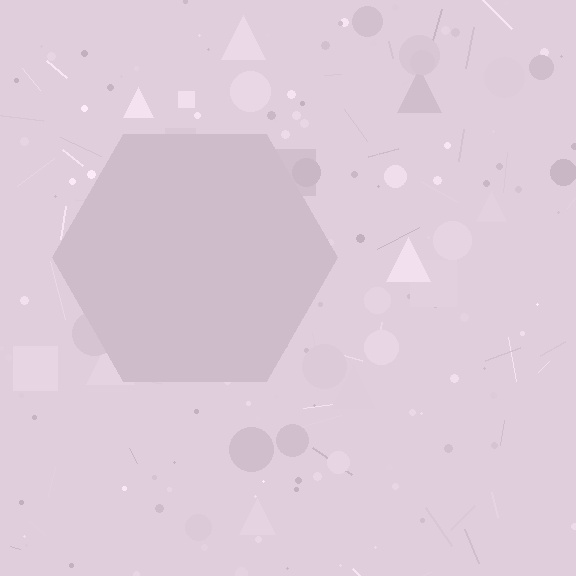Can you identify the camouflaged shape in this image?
The camouflaged shape is a hexagon.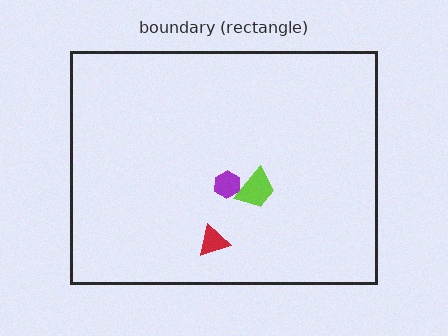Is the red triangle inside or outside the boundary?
Inside.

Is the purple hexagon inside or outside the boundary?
Inside.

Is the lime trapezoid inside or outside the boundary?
Inside.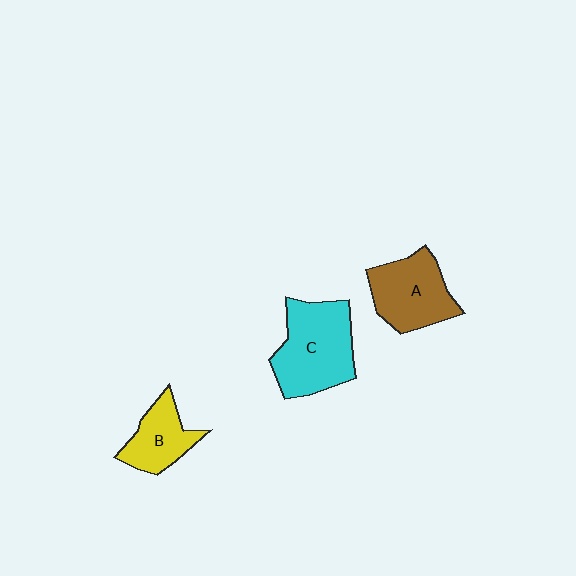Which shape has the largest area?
Shape C (cyan).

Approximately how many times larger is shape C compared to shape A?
Approximately 1.2 times.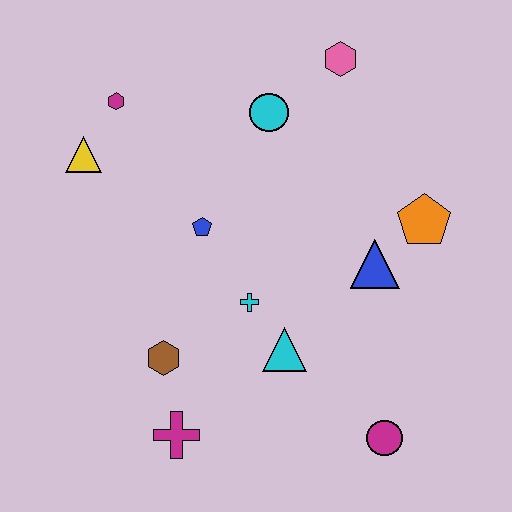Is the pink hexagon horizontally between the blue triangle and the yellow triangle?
Yes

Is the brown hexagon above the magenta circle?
Yes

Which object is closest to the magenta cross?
The brown hexagon is closest to the magenta cross.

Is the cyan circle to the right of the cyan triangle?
No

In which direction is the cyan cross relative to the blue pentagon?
The cyan cross is below the blue pentagon.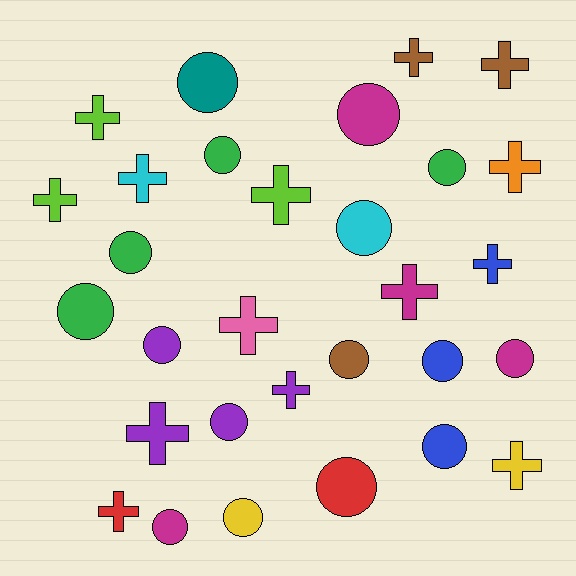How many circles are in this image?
There are 16 circles.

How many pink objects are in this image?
There is 1 pink object.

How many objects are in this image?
There are 30 objects.